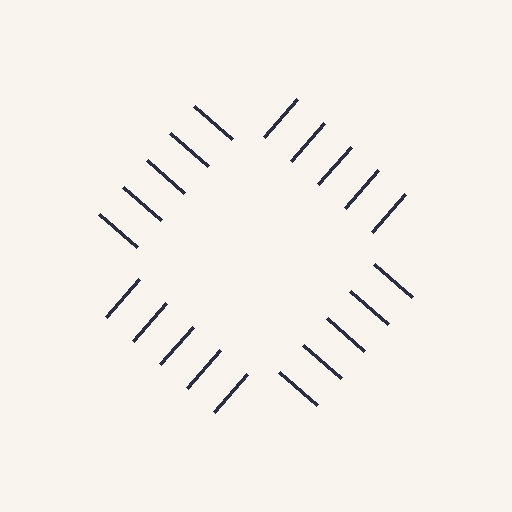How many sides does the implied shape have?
4 sides — the line-ends trace a square.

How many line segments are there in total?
20 — 5 along each of the 4 edges.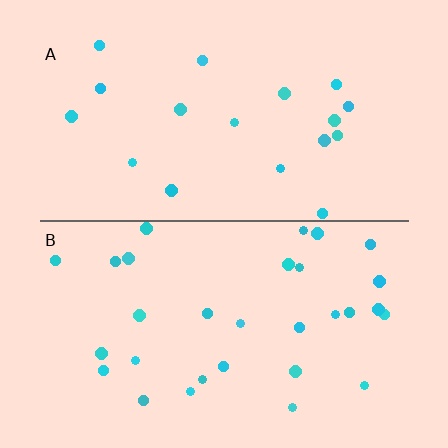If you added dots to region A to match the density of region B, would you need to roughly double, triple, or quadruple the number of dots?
Approximately double.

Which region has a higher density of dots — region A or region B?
B (the bottom).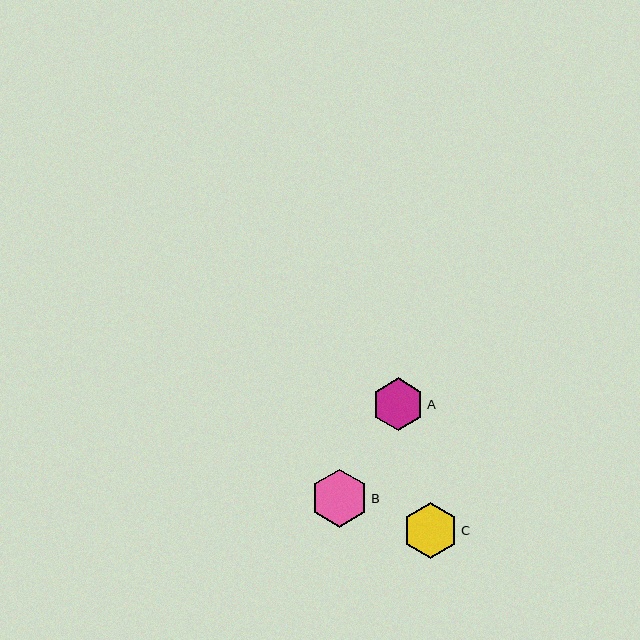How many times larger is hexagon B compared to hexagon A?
Hexagon B is approximately 1.1 times the size of hexagon A.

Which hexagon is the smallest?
Hexagon A is the smallest with a size of approximately 53 pixels.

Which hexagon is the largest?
Hexagon B is the largest with a size of approximately 58 pixels.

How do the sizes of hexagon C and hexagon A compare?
Hexagon C and hexagon A are approximately the same size.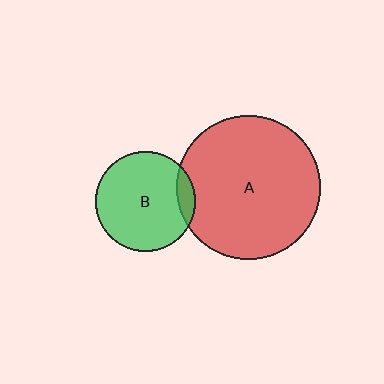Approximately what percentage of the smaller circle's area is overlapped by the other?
Approximately 10%.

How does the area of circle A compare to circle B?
Approximately 2.1 times.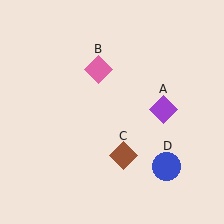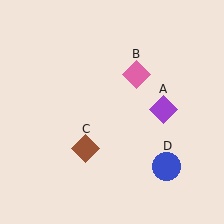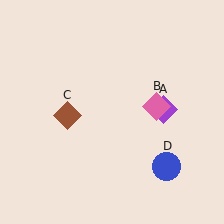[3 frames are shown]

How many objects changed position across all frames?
2 objects changed position: pink diamond (object B), brown diamond (object C).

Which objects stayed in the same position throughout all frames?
Purple diamond (object A) and blue circle (object D) remained stationary.